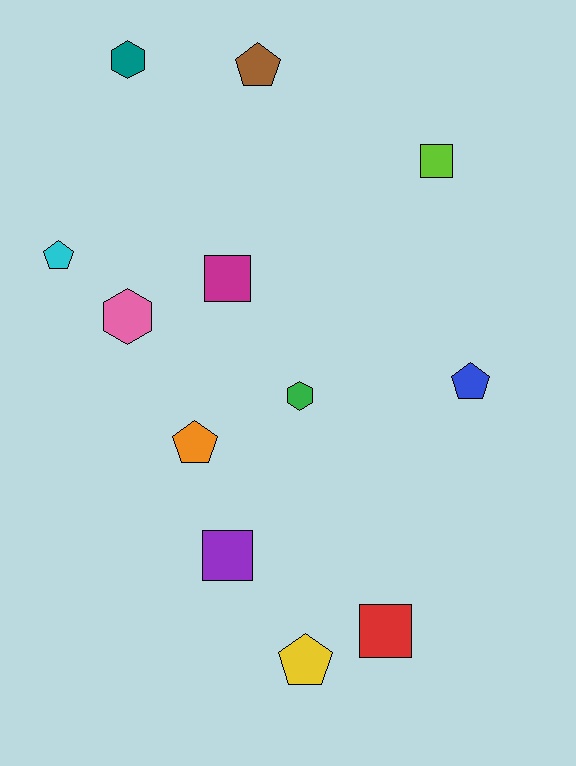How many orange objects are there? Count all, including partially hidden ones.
There is 1 orange object.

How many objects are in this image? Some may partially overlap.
There are 12 objects.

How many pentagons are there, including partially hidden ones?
There are 5 pentagons.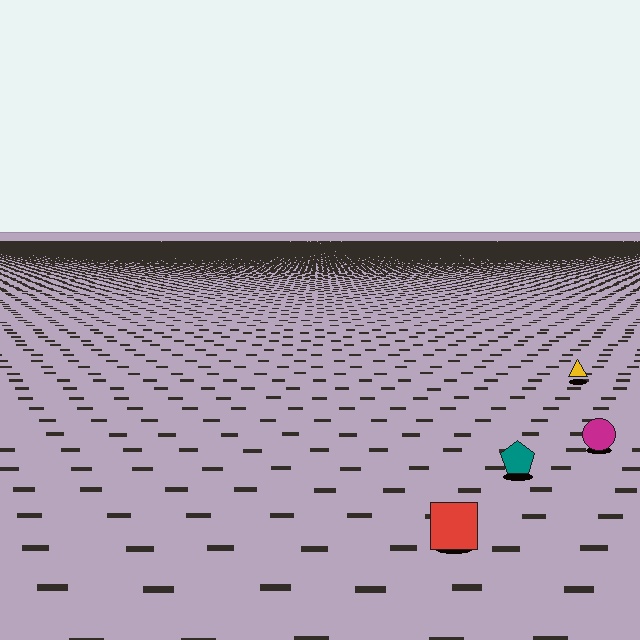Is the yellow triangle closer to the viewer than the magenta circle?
No. The magenta circle is closer — you can tell from the texture gradient: the ground texture is coarser near it.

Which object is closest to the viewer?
The red square is closest. The texture marks near it are larger and more spread out.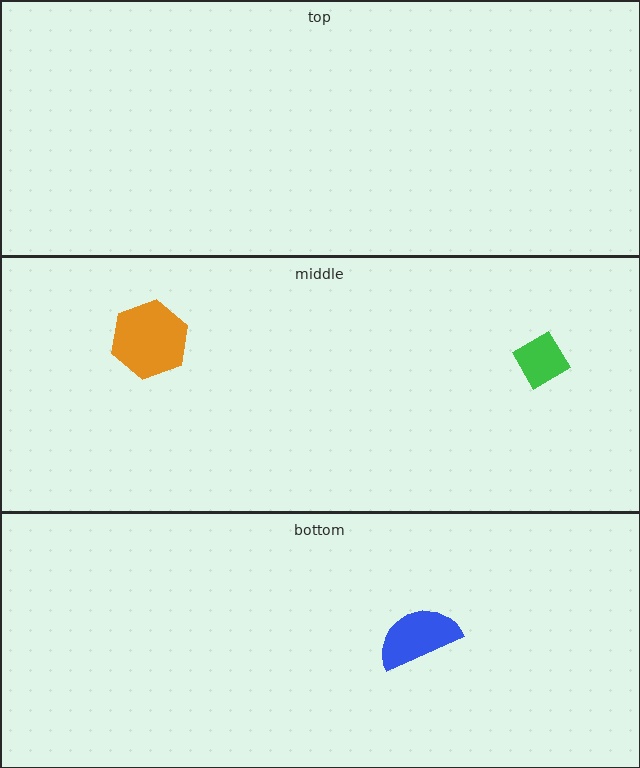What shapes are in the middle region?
The orange hexagon, the green diamond.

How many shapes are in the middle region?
2.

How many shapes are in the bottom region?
1.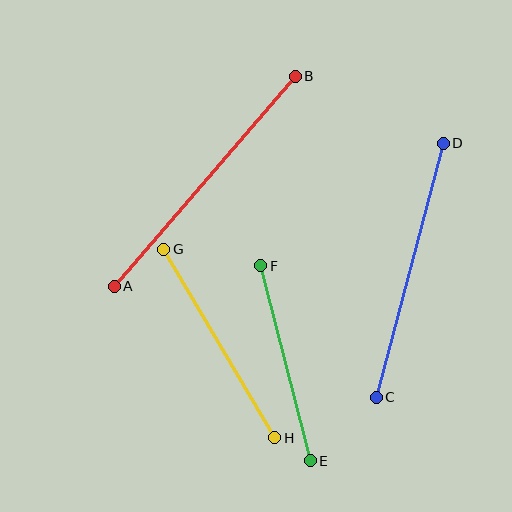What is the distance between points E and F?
The distance is approximately 201 pixels.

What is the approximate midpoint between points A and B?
The midpoint is at approximately (205, 181) pixels.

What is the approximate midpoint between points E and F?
The midpoint is at approximately (286, 363) pixels.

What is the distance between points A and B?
The distance is approximately 277 pixels.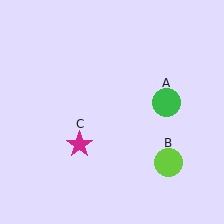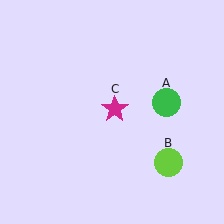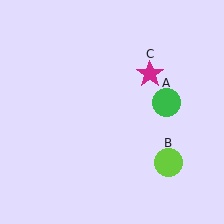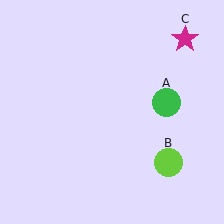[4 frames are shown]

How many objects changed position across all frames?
1 object changed position: magenta star (object C).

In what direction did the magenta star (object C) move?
The magenta star (object C) moved up and to the right.